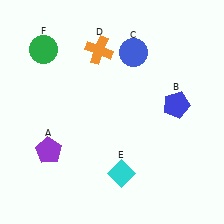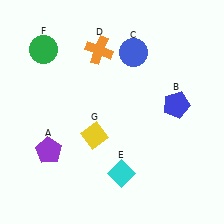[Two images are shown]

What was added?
A yellow diamond (G) was added in Image 2.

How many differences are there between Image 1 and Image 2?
There is 1 difference between the two images.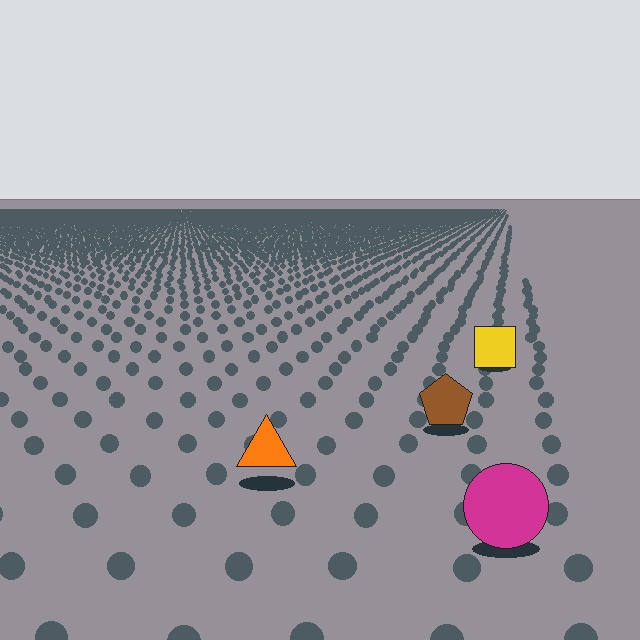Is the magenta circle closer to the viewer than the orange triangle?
Yes. The magenta circle is closer — you can tell from the texture gradient: the ground texture is coarser near it.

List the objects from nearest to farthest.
From nearest to farthest: the magenta circle, the orange triangle, the brown pentagon, the yellow square.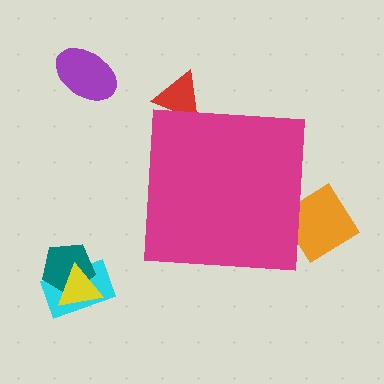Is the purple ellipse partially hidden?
No, the purple ellipse is fully visible.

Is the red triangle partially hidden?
Yes, the red triangle is partially hidden behind the magenta square.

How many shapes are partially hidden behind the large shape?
2 shapes are partially hidden.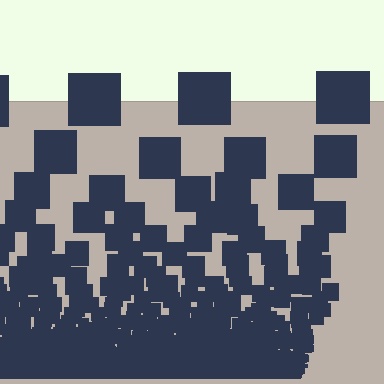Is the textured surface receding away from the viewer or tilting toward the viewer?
The surface appears to tilt toward the viewer. Texture elements get larger and sparser toward the top.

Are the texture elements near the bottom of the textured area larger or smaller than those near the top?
Smaller. The gradient is inverted — elements near the bottom are smaller and denser.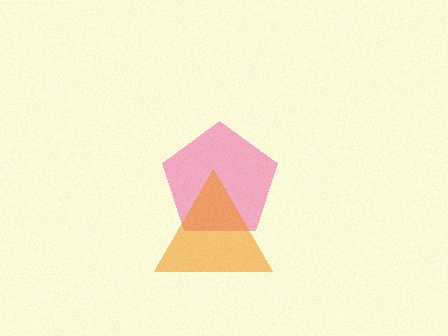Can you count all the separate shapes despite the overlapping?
Yes, there are 2 separate shapes.